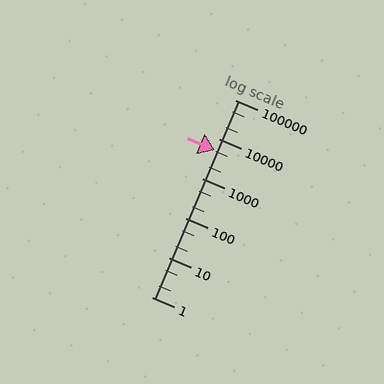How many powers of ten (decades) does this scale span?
The scale spans 5 decades, from 1 to 100000.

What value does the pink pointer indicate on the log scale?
The pointer indicates approximately 5400.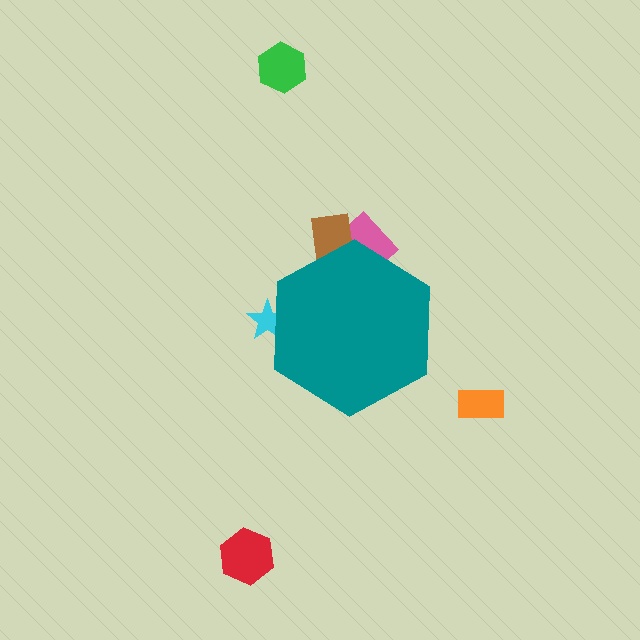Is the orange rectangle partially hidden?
No, the orange rectangle is fully visible.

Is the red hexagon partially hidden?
No, the red hexagon is fully visible.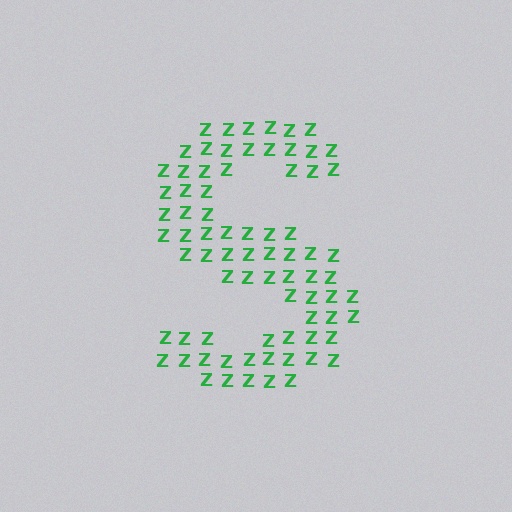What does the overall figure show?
The overall figure shows the letter S.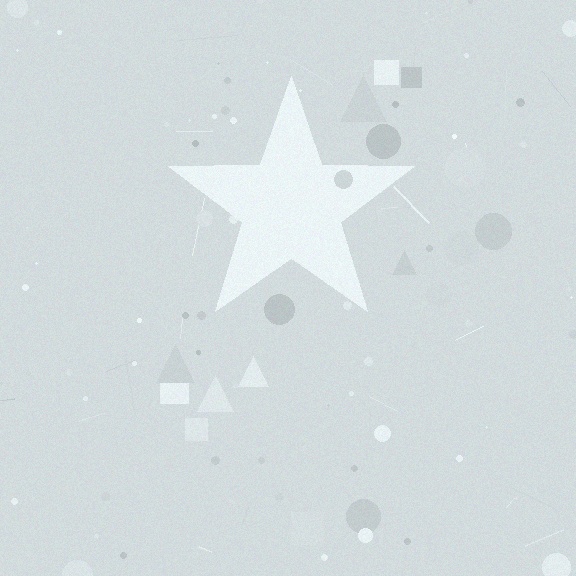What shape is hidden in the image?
A star is hidden in the image.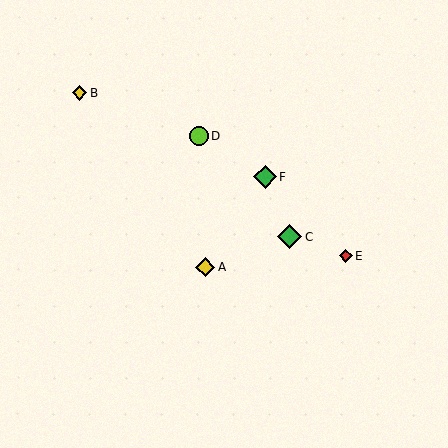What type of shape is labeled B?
Shape B is a yellow diamond.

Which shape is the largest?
The green diamond (labeled C) is the largest.